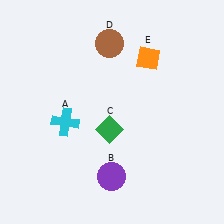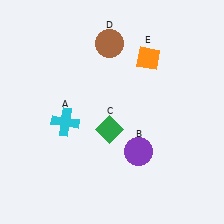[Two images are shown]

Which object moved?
The purple circle (B) moved right.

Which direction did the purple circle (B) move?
The purple circle (B) moved right.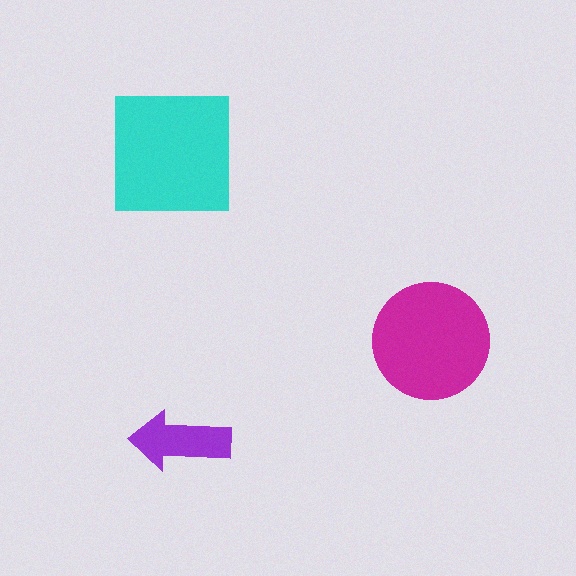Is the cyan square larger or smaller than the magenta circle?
Larger.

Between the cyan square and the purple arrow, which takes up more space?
The cyan square.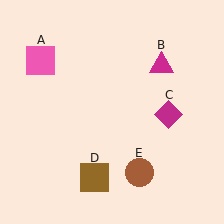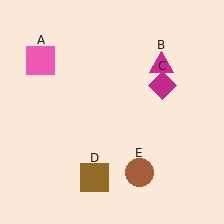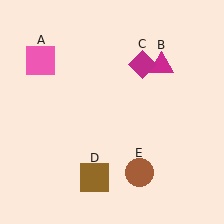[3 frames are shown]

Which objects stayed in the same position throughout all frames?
Pink square (object A) and magenta triangle (object B) and brown square (object D) and brown circle (object E) remained stationary.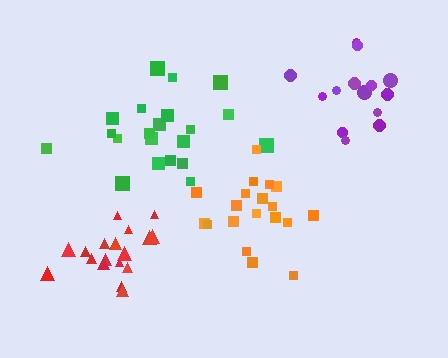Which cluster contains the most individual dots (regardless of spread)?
Green (21).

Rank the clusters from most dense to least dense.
red, orange, purple, green.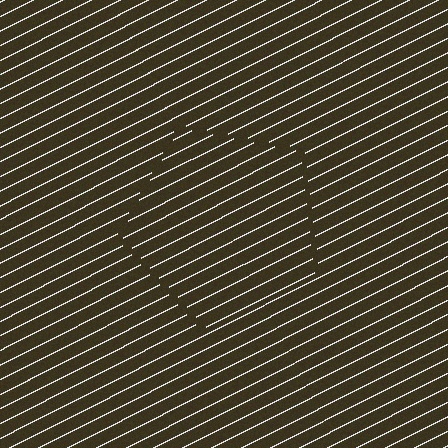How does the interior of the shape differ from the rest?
The interior of the shape contains the same grating, shifted by half a period — the contour is defined by the phase discontinuity where line-ends from the inner and outer gratings abut.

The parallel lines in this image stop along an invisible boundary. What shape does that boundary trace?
An illusory pentagon. The interior of the shape contains the same grating, shifted by half a period — the contour is defined by the phase discontinuity where line-ends from the inner and outer gratings abut.